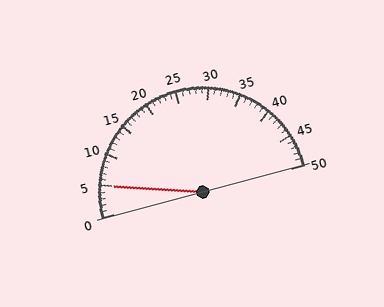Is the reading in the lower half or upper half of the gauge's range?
The reading is in the lower half of the range (0 to 50).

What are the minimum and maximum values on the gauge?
The gauge ranges from 0 to 50.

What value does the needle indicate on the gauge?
The needle indicates approximately 5.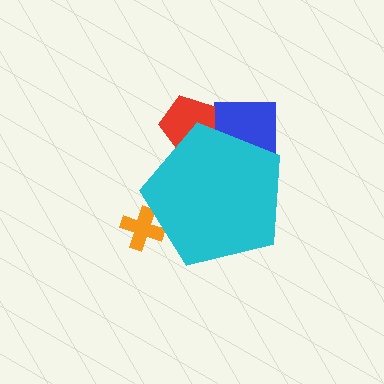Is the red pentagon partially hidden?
Yes, the red pentagon is partially hidden behind the cyan pentagon.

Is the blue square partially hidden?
Yes, the blue square is partially hidden behind the cyan pentagon.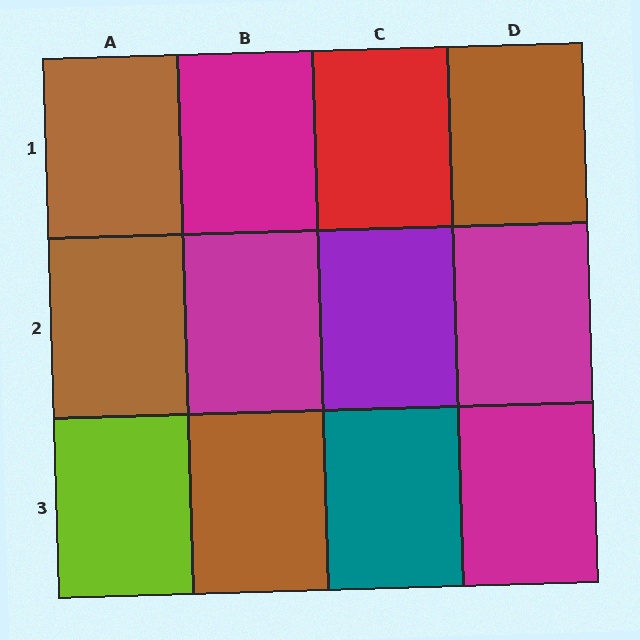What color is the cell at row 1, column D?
Brown.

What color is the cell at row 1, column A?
Brown.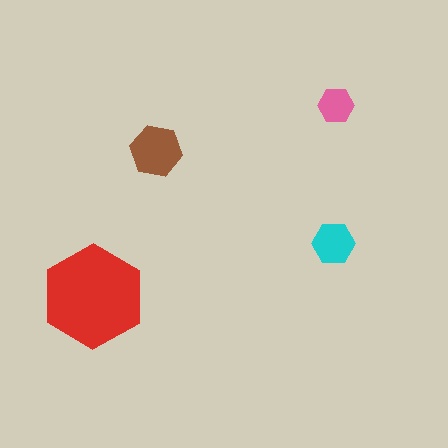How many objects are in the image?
There are 4 objects in the image.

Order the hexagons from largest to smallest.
the red one, the brown one, the cyan one, the pink one.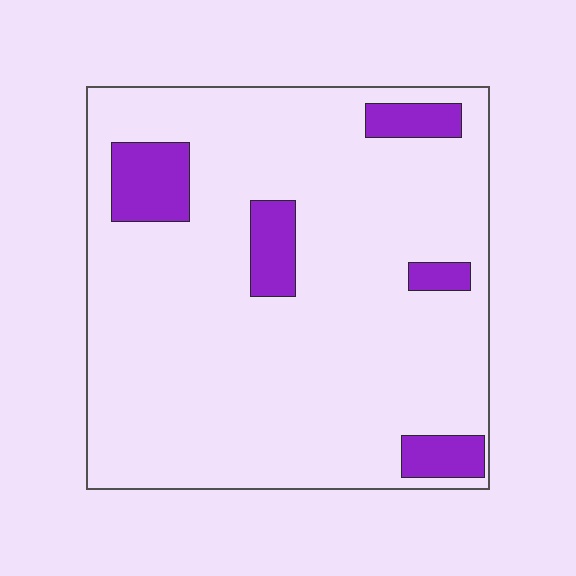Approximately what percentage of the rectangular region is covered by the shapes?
Approximately 10%.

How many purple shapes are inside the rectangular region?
5.